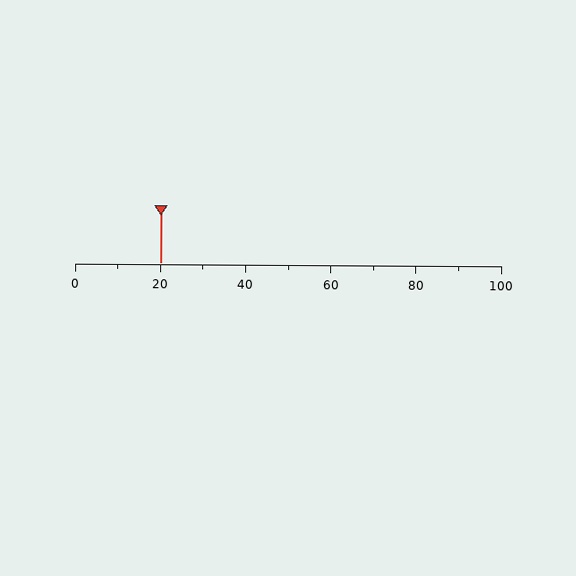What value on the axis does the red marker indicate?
The marker indicates approximately 20.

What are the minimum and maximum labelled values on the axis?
The axis runs from 0 to 100.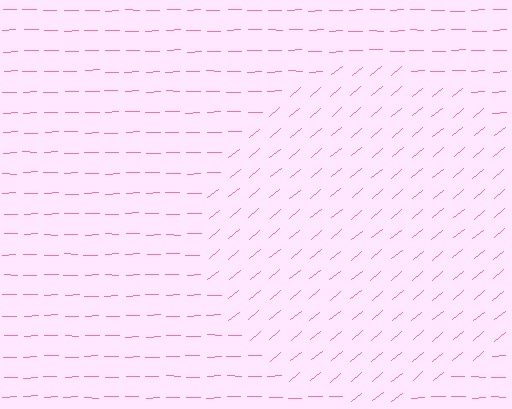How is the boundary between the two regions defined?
The boundary is defined purely by a change in line orientation (approximately 39 degrees difference). All lines are the same color and thickness.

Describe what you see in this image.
The image is filled with small pink line segments. A circle region in the image has lines oriented differently from the surrounding lines, creating a visible texture boundary.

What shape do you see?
I see a circle.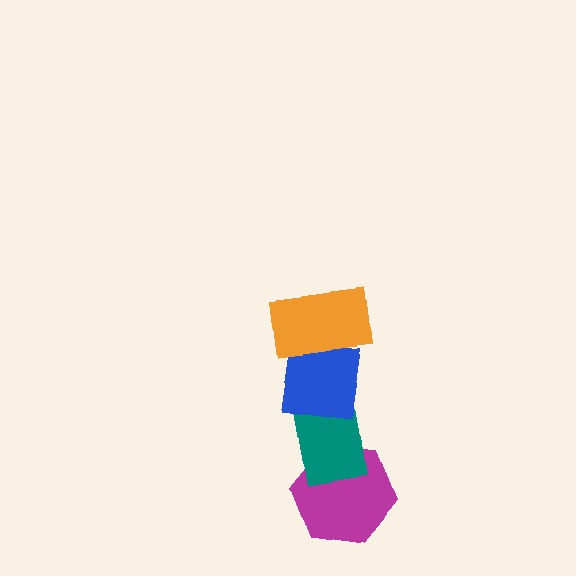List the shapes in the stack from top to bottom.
From top to bottom: the orange rectangle, the blue square, the teal rectangle, the magenta hexagon.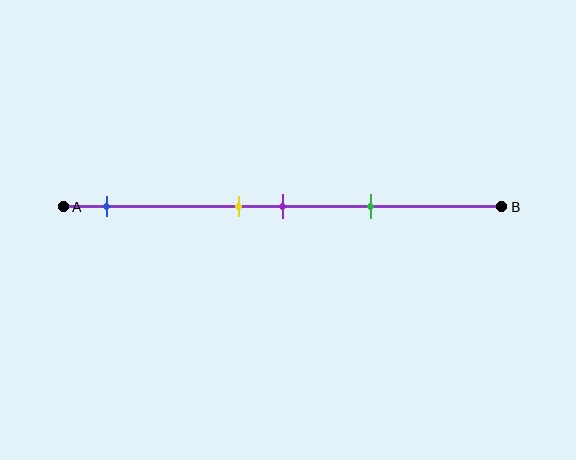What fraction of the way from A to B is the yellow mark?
The yellow mark is approximately 40% (0.4) of the way from A to B.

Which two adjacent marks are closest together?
The yellow and purple marks are the closest adjacent pair.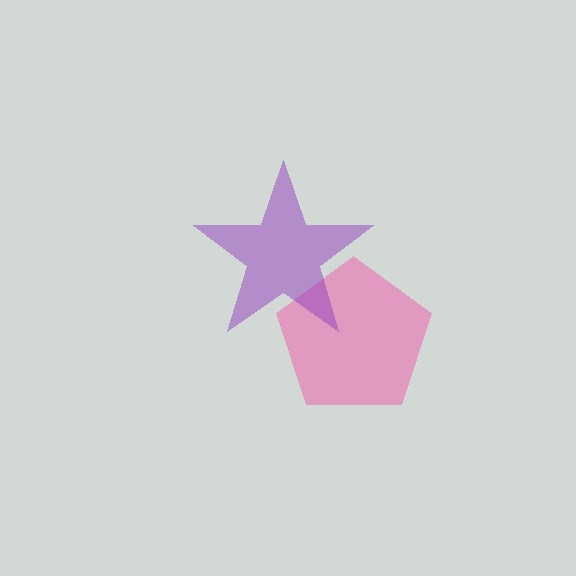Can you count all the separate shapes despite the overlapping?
Yes, there are 2 separate shapes.